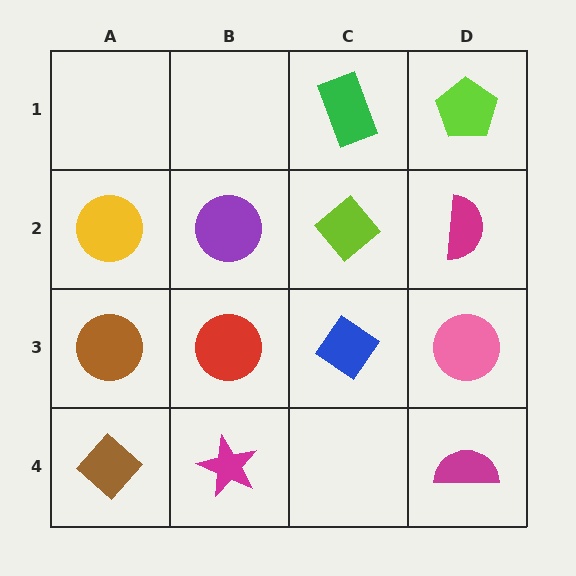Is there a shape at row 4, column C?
No, that cell is empty.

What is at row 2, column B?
A purple circle.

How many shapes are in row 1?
2 shapes.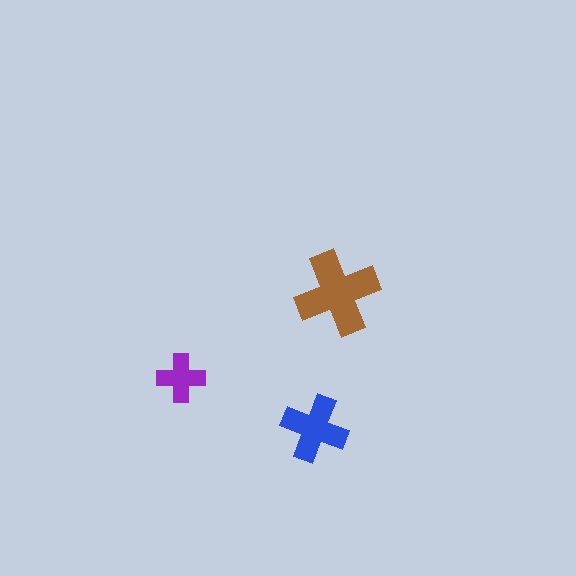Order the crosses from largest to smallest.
the brown one, the blue one, the purple one.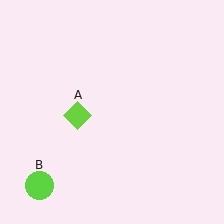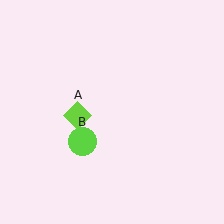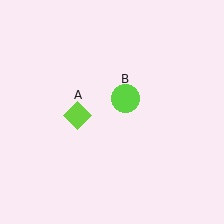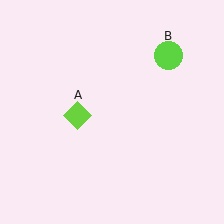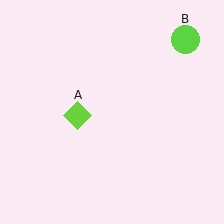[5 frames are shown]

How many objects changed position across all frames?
1 object changed position: lime circle (object B).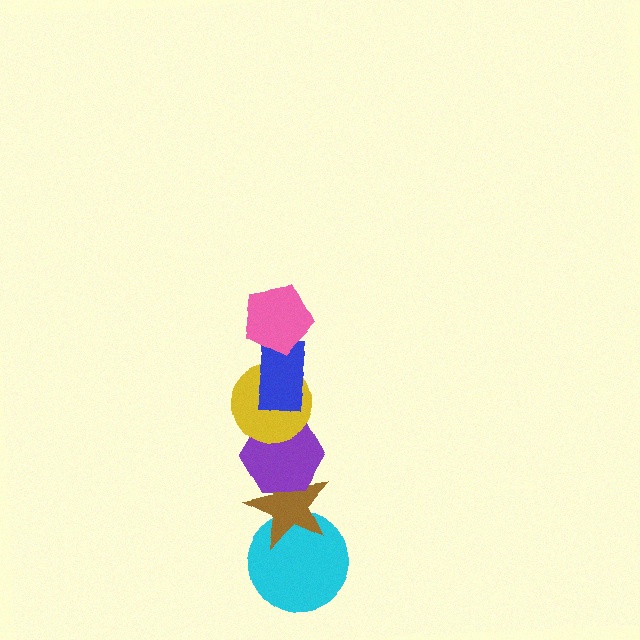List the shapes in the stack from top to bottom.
From top to bottom: the pink pentagon, the blue rectangle, the yellow circle, the purple hexagon, the brown star, the cyan circle.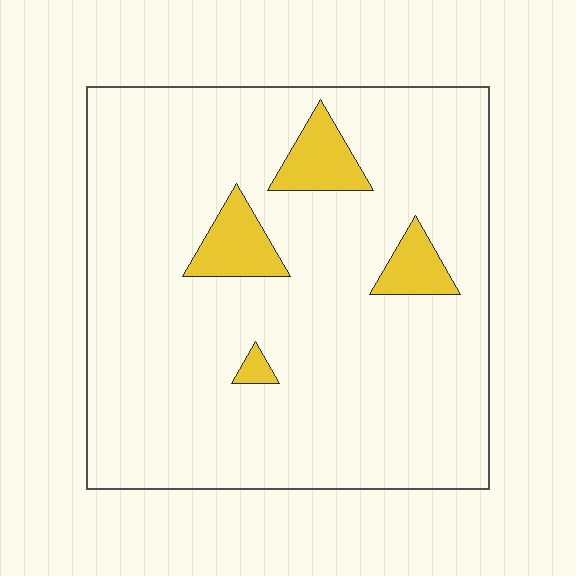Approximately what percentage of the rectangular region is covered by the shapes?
Approximately 10%.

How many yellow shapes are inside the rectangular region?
4.